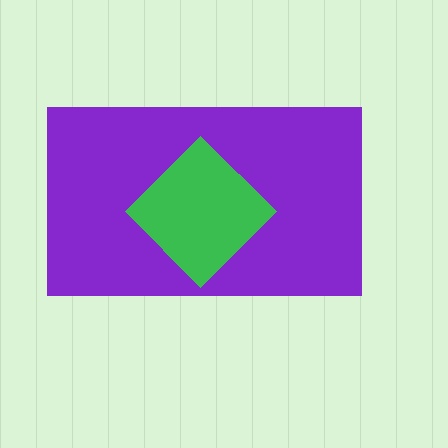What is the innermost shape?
The green diamond.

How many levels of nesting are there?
2.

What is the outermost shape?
The purple rectangle.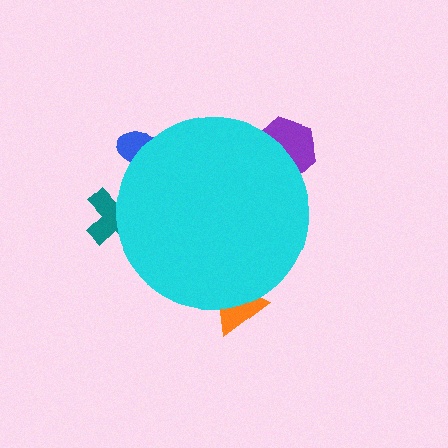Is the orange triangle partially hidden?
Yes, the orange triangle is partially hidden behind the cyan circle.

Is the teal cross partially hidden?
Yes, the teal cross is partially hidden behind the cyan circle.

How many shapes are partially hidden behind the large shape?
4 shapes are partially hidden.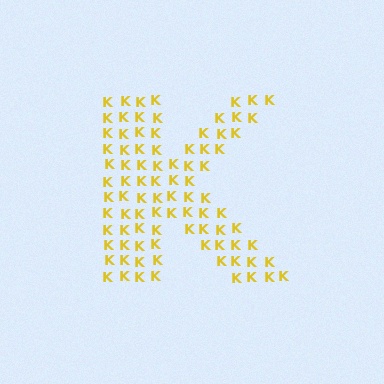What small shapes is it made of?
It is made of small letter K's.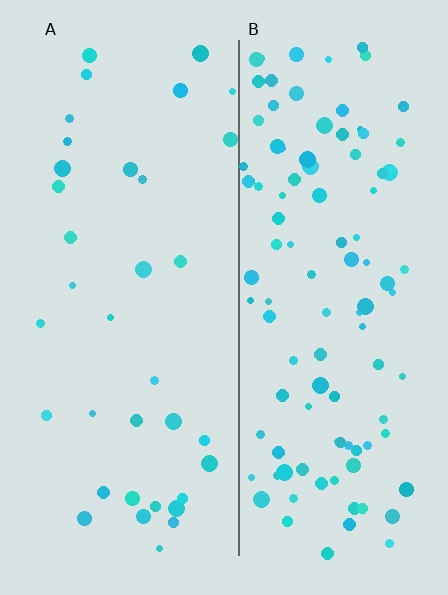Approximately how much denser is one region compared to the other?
Approximately 2.9× — region B over region A.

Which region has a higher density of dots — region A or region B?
B (the right).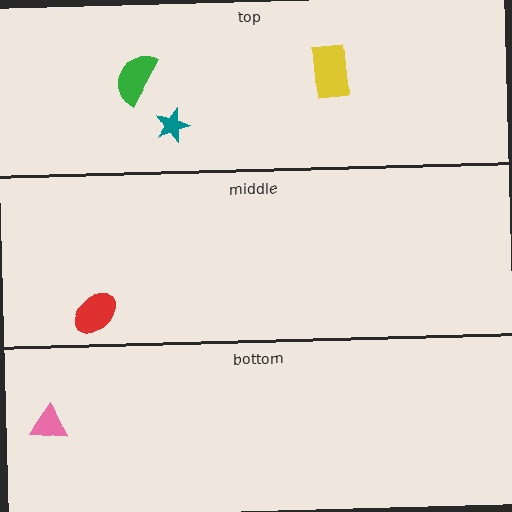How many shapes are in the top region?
3.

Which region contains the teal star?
The top region.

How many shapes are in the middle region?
1.